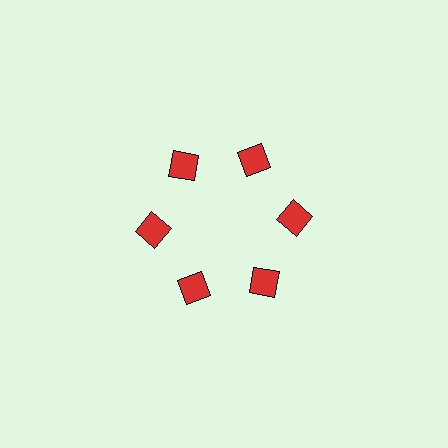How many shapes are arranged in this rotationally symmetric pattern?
There are 6 shapes, arranged in 6 groups of 1.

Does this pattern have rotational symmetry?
Yes, this pattern has 6-fold rotational symmetry. It looks the same after rotating 60 degrees around the center.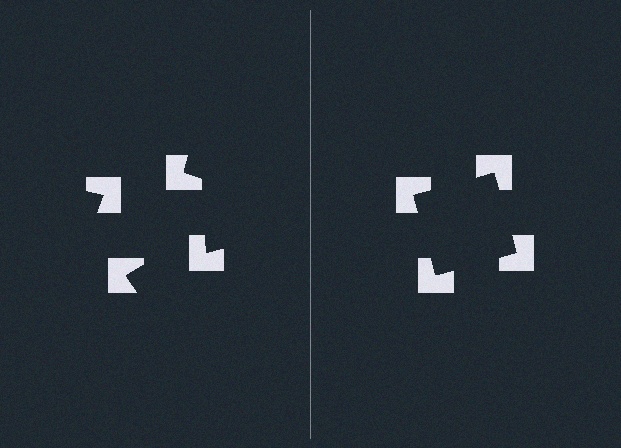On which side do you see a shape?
An illusory square appears on the right side. On the left side the wedge cuts are rotated, so no coherent shape forms.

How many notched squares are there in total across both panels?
8 — 4 on each side.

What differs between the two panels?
The notched squares are positioned identically on both sides; only the wedge orientations differ. On the right they align to a square; on the left they are misaligned.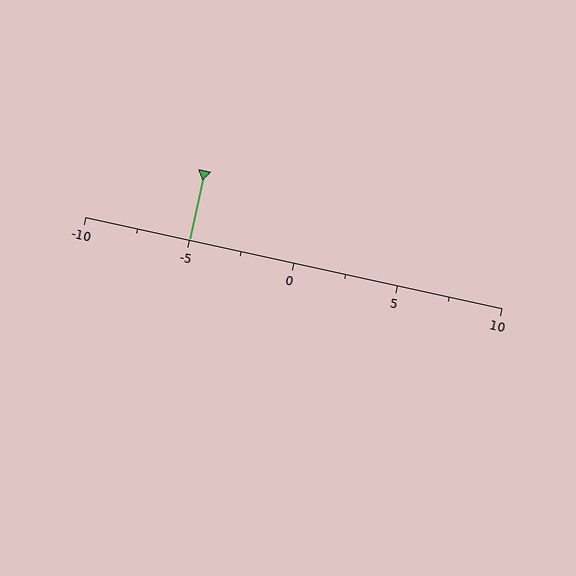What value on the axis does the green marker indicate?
The marker indicates approximately -5.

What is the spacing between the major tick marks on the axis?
The major ticks are spaced 5 apart.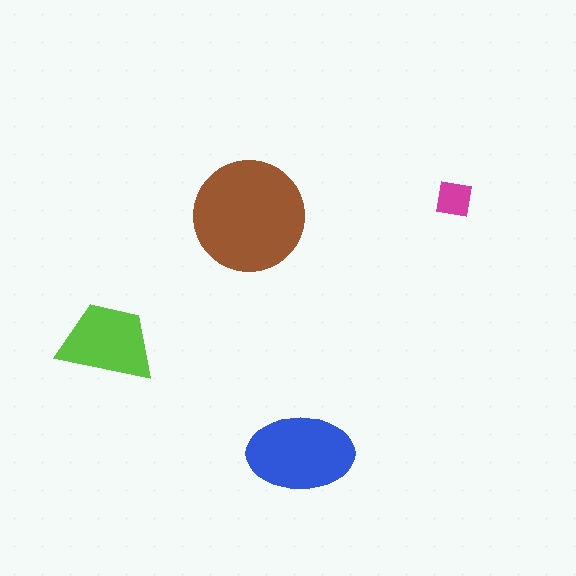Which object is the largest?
The brown circle.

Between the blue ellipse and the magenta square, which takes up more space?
The blue ellipse.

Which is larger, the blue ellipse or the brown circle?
The brown circle.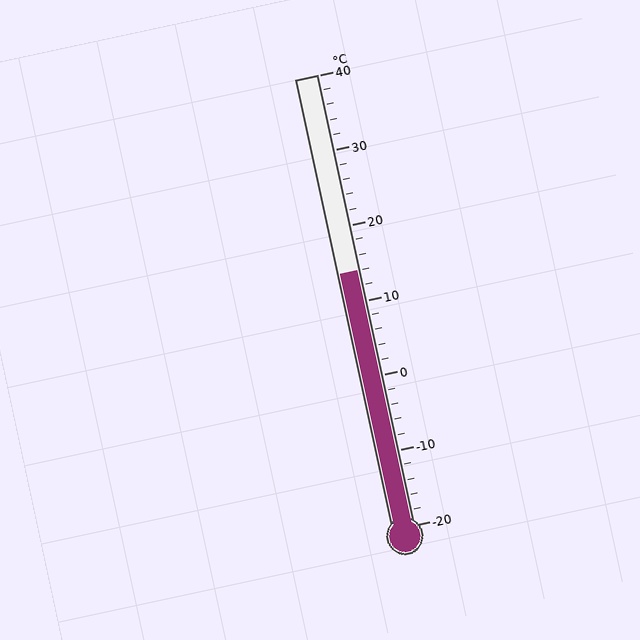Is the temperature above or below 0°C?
The temperature is above 0°C.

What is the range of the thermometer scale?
The thermometer scale ranges from -20°C to 40°C.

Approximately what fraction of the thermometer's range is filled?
The thermometer is filled to approximately 55% of its range.